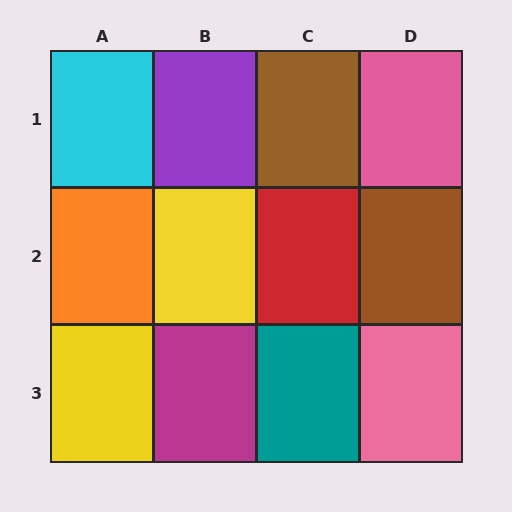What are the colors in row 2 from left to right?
Orange, yellow, red, brown.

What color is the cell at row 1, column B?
Purple.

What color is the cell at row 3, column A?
Yellow.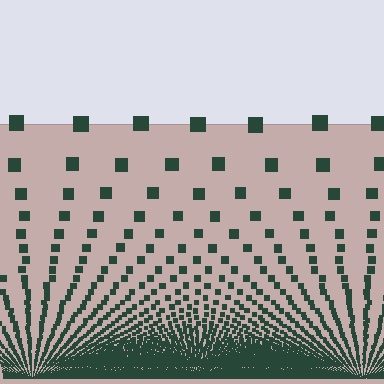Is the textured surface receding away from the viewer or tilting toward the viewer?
The surface appears to tilt toward the viewer. Texture elements get larger and sparser toward the top.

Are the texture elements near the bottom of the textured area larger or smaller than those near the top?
Smaller. The gradient is inverted — elements near the bottom are smaller and denser.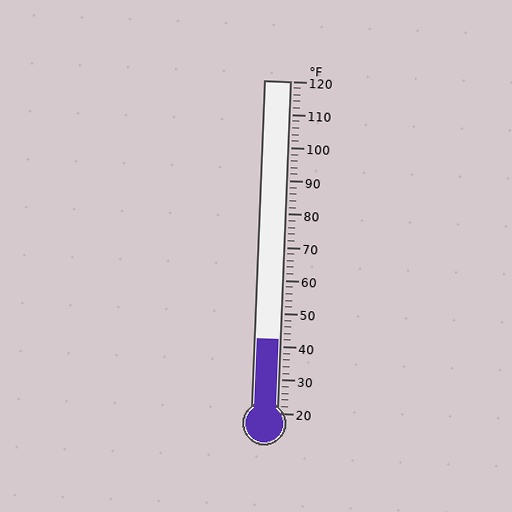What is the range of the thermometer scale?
The thermometer scale ranges from 20°F to 120°F.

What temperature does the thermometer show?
The thermometer shows approximately 42°F.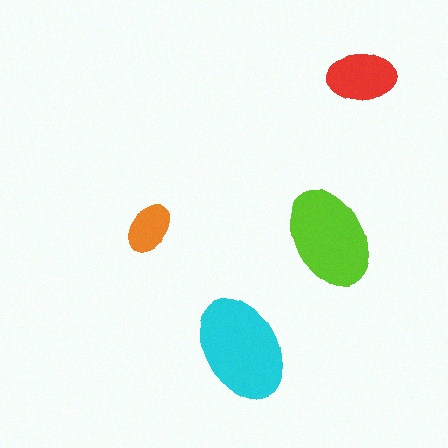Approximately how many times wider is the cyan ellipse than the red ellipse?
About 1.5 times wider.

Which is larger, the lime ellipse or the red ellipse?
The lime one.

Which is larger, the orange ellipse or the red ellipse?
The red one.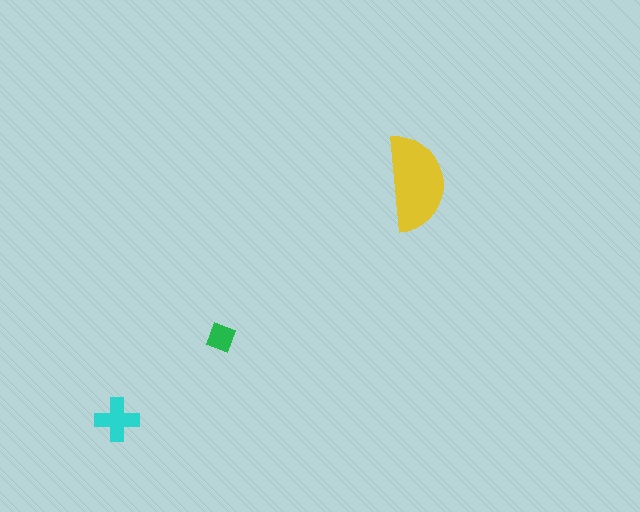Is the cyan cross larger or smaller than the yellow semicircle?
Smaller.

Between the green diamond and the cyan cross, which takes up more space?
The cyan cross.